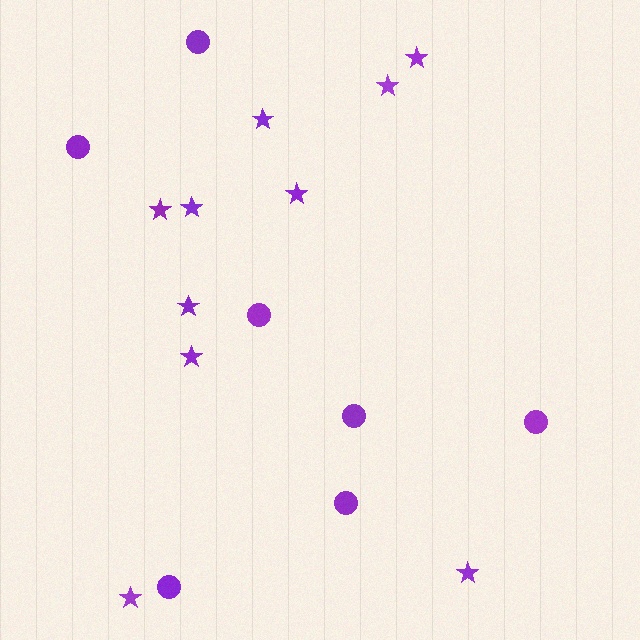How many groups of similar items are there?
There are 2 groups: one group of circles (7) and one group of stars (10).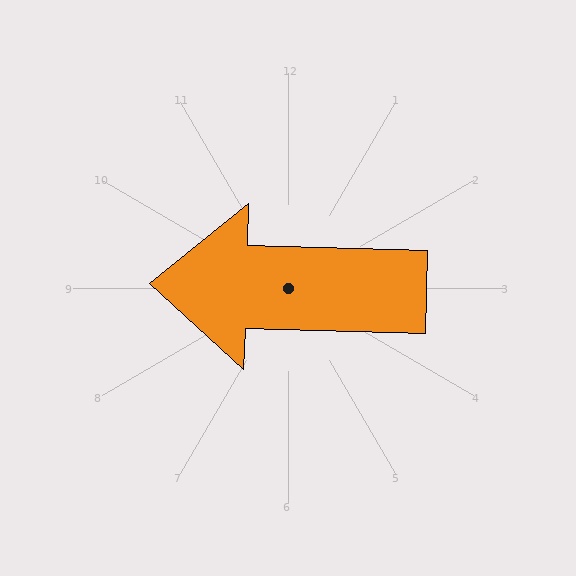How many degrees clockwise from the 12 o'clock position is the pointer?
Approximately 272 degrees.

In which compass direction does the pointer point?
West.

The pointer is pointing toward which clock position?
Roughly 9 o'clock.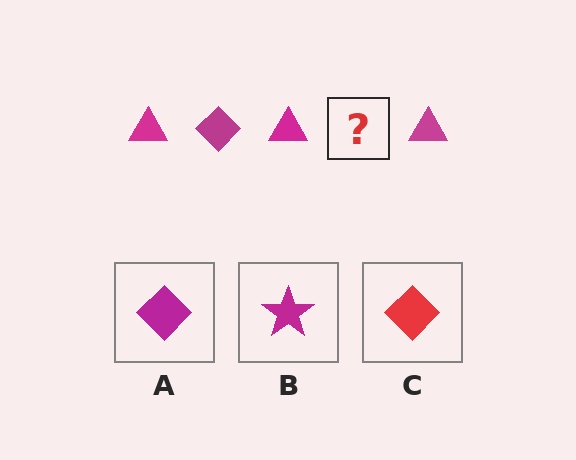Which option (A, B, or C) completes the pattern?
A.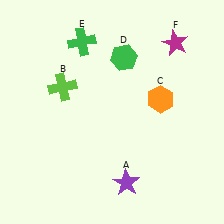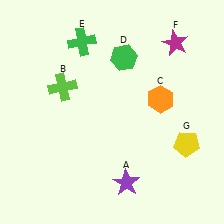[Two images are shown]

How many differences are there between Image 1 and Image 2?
There is 1 difference between the two images.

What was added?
A yellow pentagon (G) was added in Image 2.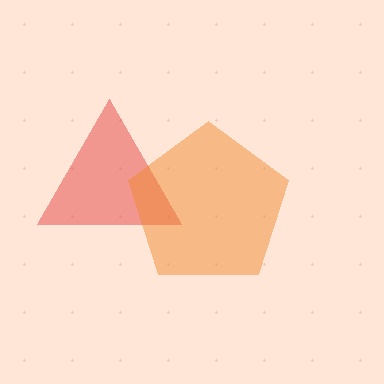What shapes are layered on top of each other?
The layered shapes are: a red triangle, an orange pentagon.